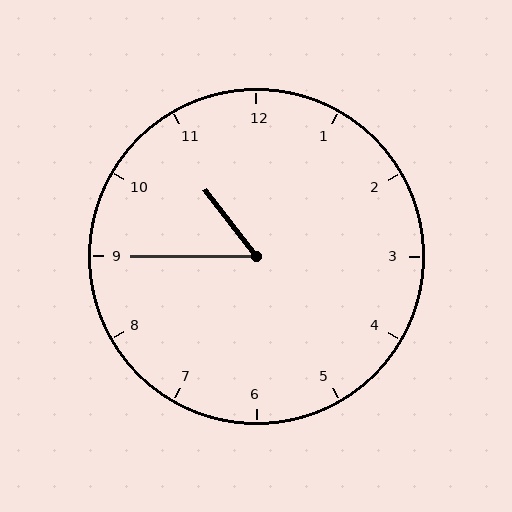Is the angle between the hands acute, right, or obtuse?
It is acute.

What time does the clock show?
10:45.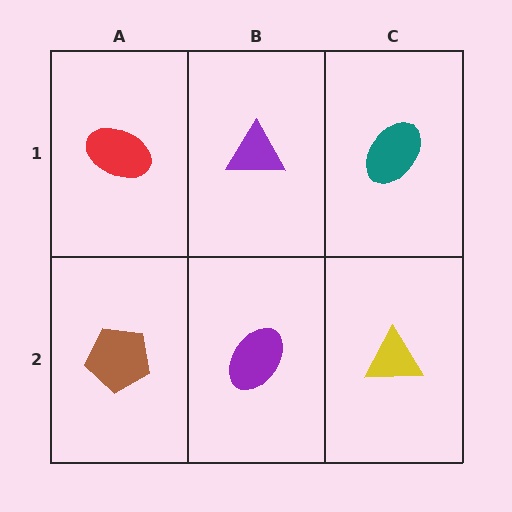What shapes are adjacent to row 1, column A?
A brown pentagon (row 2, column A), a purple triangle (row 1, column B).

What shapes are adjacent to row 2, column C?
A teal ellipse (row 1, column C), a purple ellipse (row 2, column B).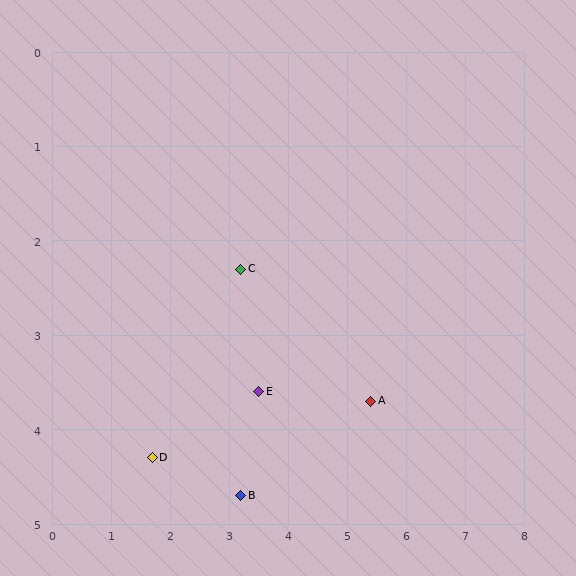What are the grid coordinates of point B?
Point B is at approximately (3.2, 4.7).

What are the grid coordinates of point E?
Point E is at approximately (3.5, 3.6).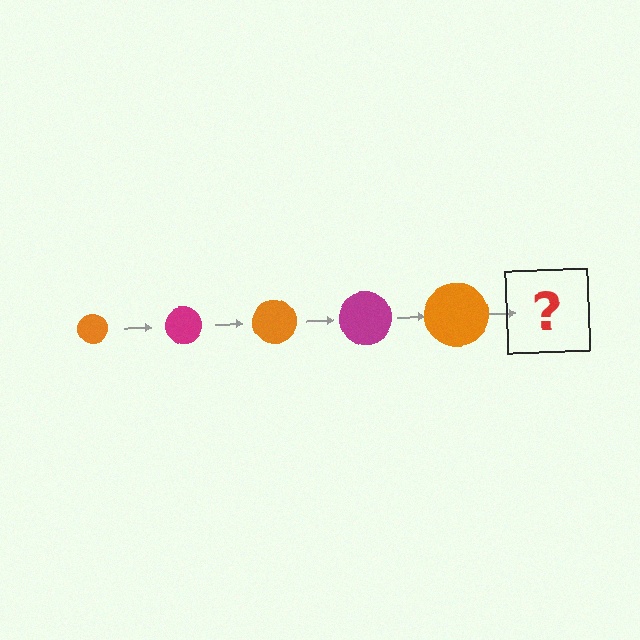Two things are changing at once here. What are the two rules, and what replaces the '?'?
The two rules are that the circle grows larger each step and the color cycles through orange and magenta. The '?' should be a magenta circle, larger than the previous one.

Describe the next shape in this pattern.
It should be a magenta circle, larger than the previous one.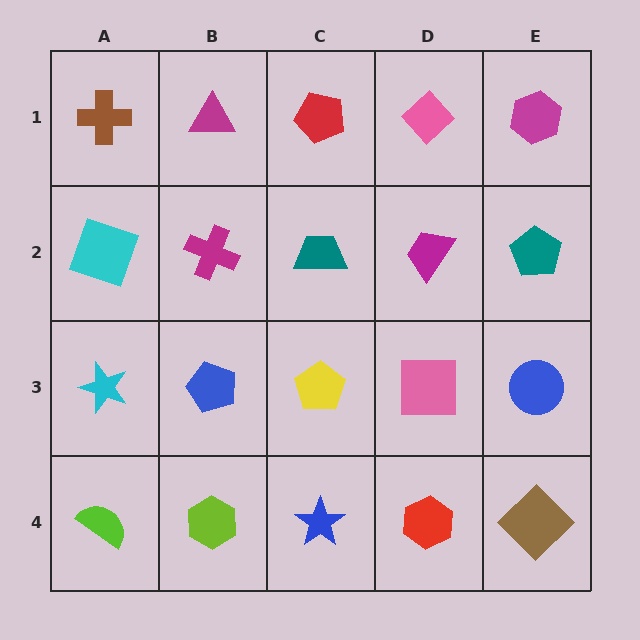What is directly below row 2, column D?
A pink square.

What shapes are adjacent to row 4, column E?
A blue circle (row 3, column E), a red hexagon (row 4, column D).